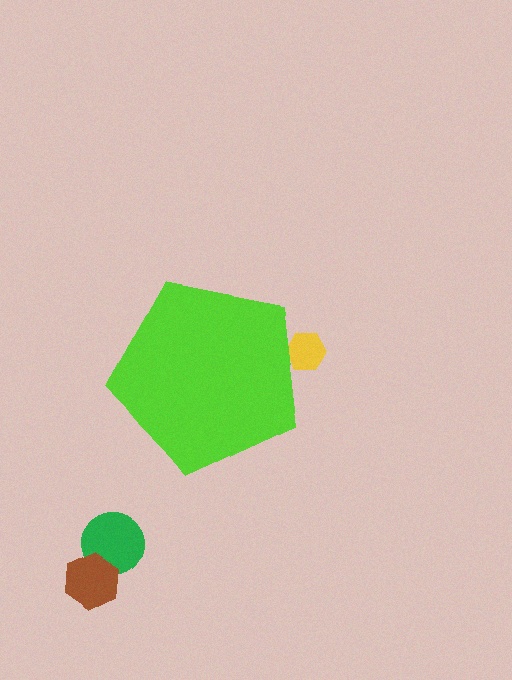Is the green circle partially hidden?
No, the green circle is fully visible.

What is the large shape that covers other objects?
A lime pentagon.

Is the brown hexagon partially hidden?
No, the brown hexagon is fully visible.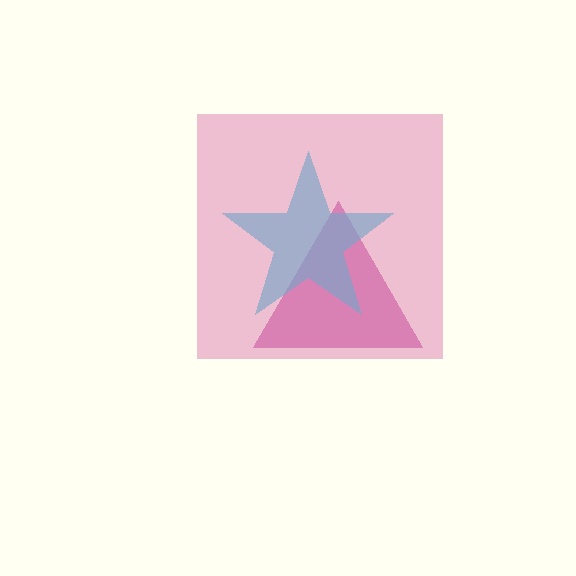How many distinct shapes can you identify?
There are 3 distinct shapes: a magenta triangle, a cyan star, a pink square.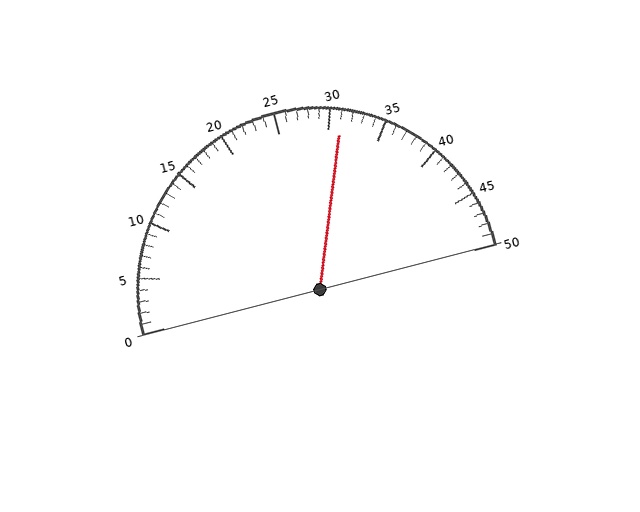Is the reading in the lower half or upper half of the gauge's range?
The reading is in the upper half of the range (0 to 50).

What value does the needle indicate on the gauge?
The needle indicates approximately 31.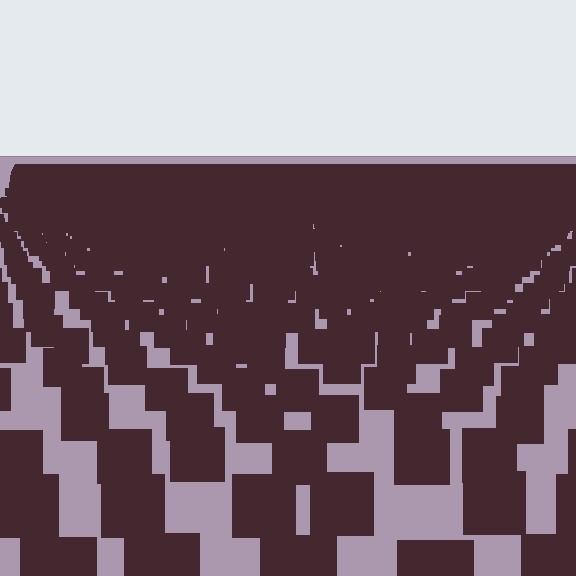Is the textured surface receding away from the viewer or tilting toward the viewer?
The surface is receding away from the viewer. Texture elements get smaller and denser toward the top.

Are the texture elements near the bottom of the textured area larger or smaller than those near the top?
Larger. Near the bottom, elements are closer to the viewer and appear at a bigger on-screen size.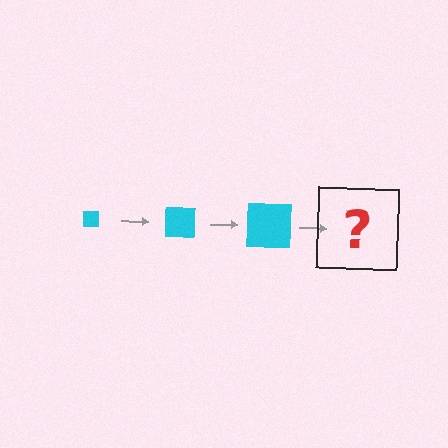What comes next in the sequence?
The next element should be a cyan square, larger than the previous one.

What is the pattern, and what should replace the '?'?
The pattern is that the square gets progressively larger each step. The '?' should be a cyan square, larger than the previous one.